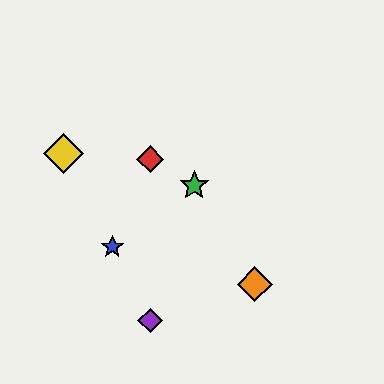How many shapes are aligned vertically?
2 shapes (the red diamond, the purple diamond) are aligned vertically.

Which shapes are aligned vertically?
The red diamond, the purple diamond are aligned vertically.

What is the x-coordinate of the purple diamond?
The purple diamond is at x≈150.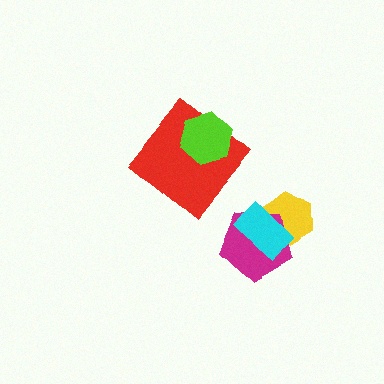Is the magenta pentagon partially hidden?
Yes, it is partially covered by another shape.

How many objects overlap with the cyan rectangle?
2 objects overlap with the cyan rectangle.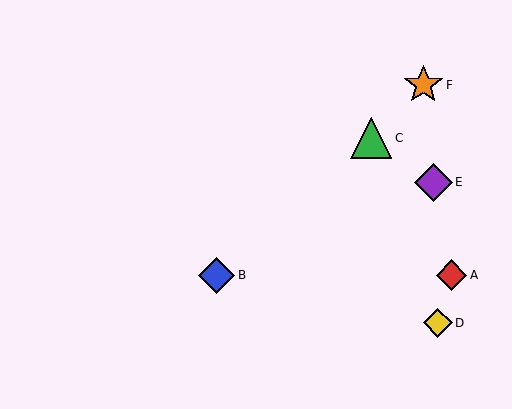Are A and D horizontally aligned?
No, A is at y≈275 and D is at y≈323.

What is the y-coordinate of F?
Object F is at y≈85.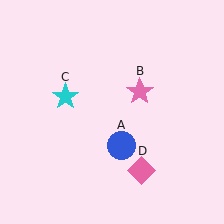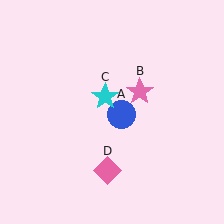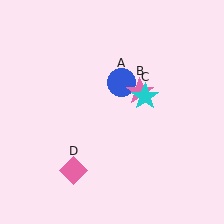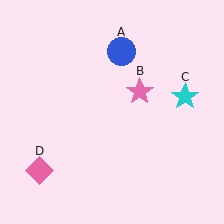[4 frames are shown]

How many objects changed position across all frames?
3 objects changed position: blue circle (object A), cyan star (object C), pink diamond (object D).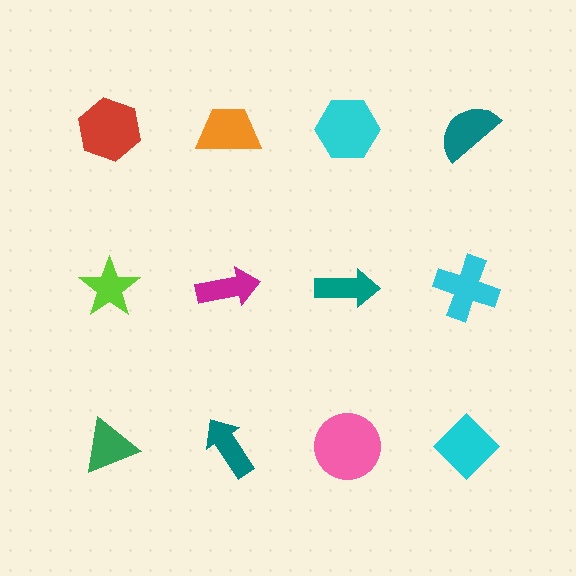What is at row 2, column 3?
A teal arrow.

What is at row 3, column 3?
A pink circle.